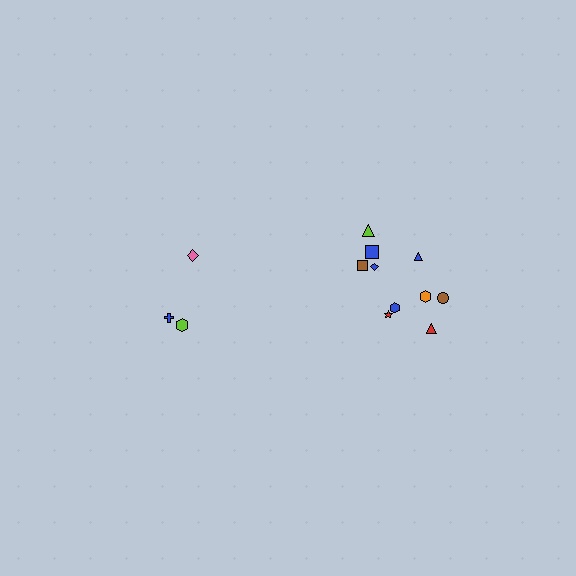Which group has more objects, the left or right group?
The right group.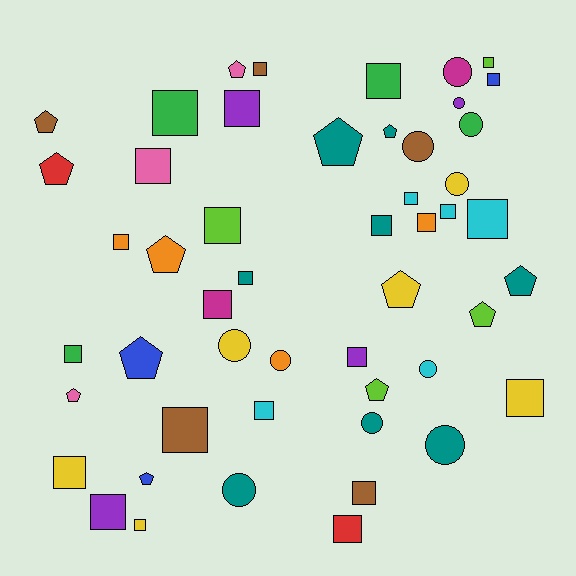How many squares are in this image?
There are 26 squares.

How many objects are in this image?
There are 50 objects.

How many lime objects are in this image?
There are 4 lime objects.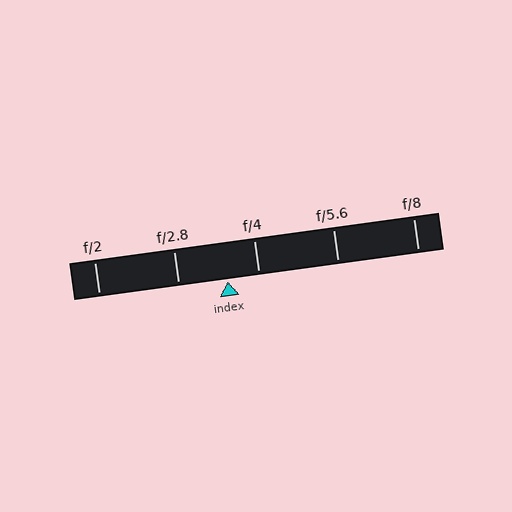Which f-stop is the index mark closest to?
The index mark is closest to f/4.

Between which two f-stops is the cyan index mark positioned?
The index mark is between f/2.8 and f/4.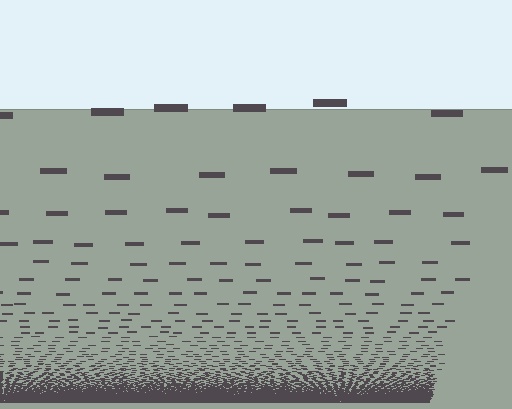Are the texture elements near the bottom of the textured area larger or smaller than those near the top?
Smaller. The gradient is inverted — elements near the bottom are smaller and denser.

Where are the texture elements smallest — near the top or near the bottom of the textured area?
Near the bottom.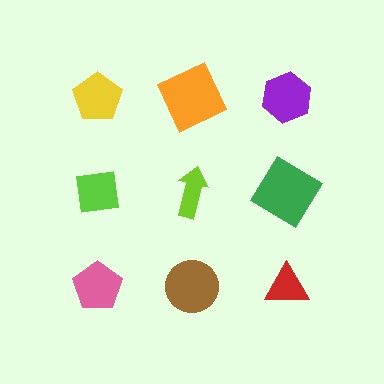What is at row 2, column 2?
A lime arrow.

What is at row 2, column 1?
A lime square.